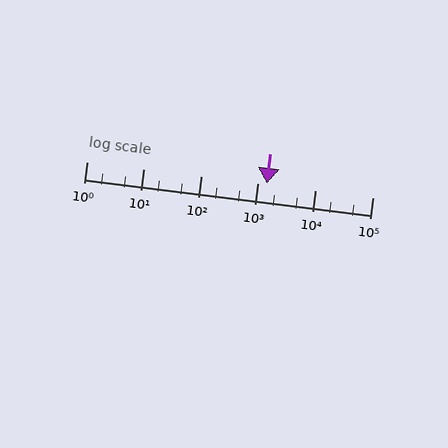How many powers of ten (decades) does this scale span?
The scale spans 5 decades, from 1 to 100000.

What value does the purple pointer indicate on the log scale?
The pointer indicates approximately 1400.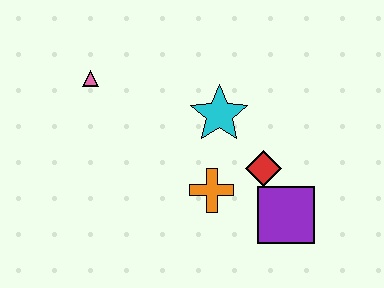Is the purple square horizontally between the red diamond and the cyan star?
No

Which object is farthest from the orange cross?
The pink triangle is farthest from the orange cross.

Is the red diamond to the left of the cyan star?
No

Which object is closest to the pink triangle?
The cyan star is closest to the pink triangle.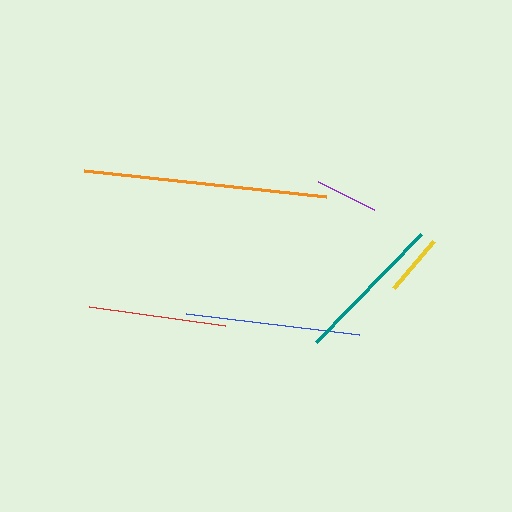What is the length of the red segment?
The red segment is approximately 137 pixels long.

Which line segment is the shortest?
The yellow line is the shortest at approximately 62 pixels.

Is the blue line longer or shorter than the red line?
The blue line is longer than the red line.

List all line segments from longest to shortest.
From longest to shortest: orange, blue, teal, red, purple, yellow.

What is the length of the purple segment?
The purple segment is approximately 62 pixels long.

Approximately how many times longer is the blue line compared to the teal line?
The blue line is approximately 1.2 times the length of the teal line.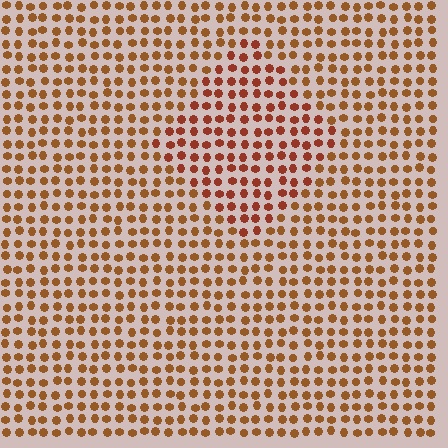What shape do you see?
I see a diamond.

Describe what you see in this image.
The image is filled with small brown elements in a uniform arrangement. A diamond-shaped region is visible where the elements are tinted to a slightly different hue, forming a subtle color boundary.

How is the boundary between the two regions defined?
The boundary is defined purely by a slight shift in hue (about 19 degrees). Spacing, size, and orientation are identical on both sides.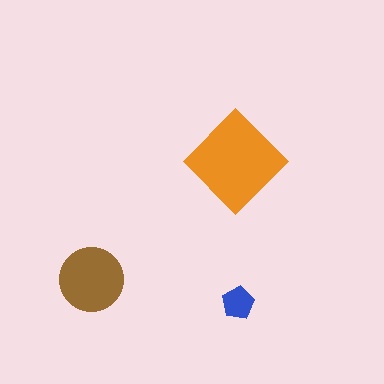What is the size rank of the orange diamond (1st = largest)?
1st.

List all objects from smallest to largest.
The blue pentagon, the brown circle, the orange diamond.